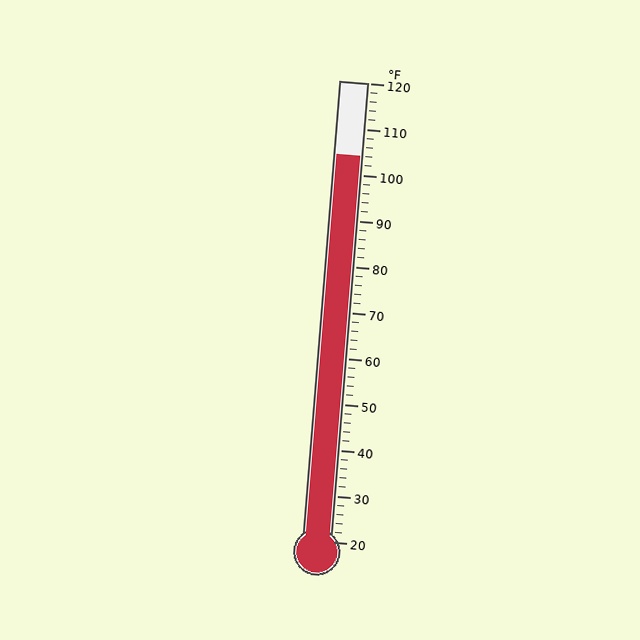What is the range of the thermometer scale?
The thermometer scale ranges from 20°F to 120°F.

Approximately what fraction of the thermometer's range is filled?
The thermometer is filled to approximately 85% of its range.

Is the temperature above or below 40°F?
The temperature is above 40°F.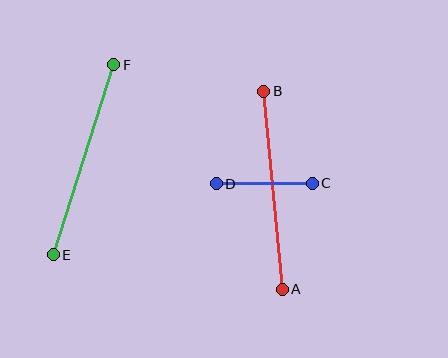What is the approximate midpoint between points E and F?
The midpoint is at approximately (83, 160) pixels.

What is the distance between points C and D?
The distance is approximately 96 pixels.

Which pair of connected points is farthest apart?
Points E and F are farthest apart.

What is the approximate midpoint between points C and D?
The midpoint is at approximately (264, 183) pixels.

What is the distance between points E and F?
The distance is approximately 199 pixels.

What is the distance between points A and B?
The distance is approximately 199 pixels.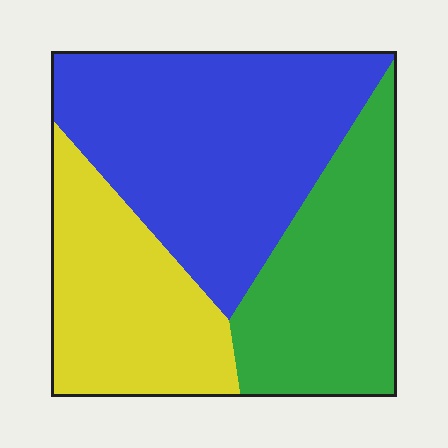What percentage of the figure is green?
Green takes up between a quarter and a half of the figure.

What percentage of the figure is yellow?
Yellow covers about 25% of the figure.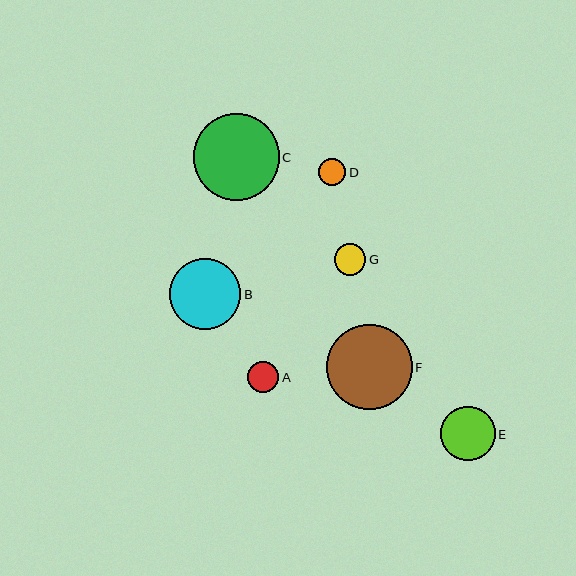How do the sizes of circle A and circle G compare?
Circle A and circle G are approximately the same size.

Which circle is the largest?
Circle C is the largest with a size of approximately 86 pixels.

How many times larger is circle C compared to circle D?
Circle C is approximately 3.1 times the size of circle D.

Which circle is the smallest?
Circle D is the smallest with a size of approximately 27 pixels.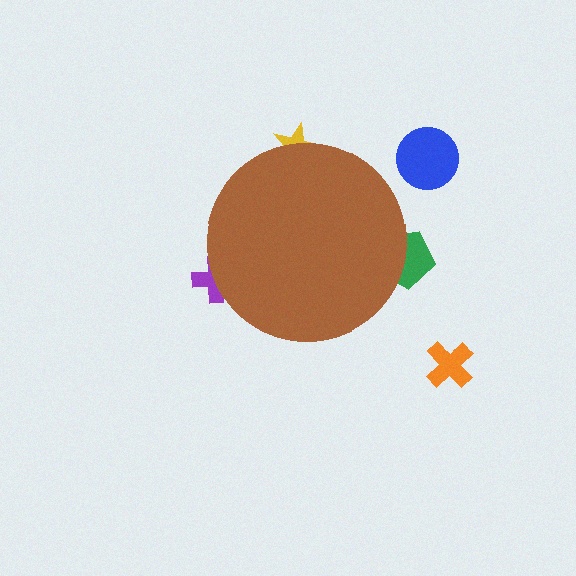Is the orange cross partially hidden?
No, the orange cross is fully visible.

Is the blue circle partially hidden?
No, the blue circle is fully visible.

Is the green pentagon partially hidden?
Yes, the green pentagon is partially hidden behind the brown circle.